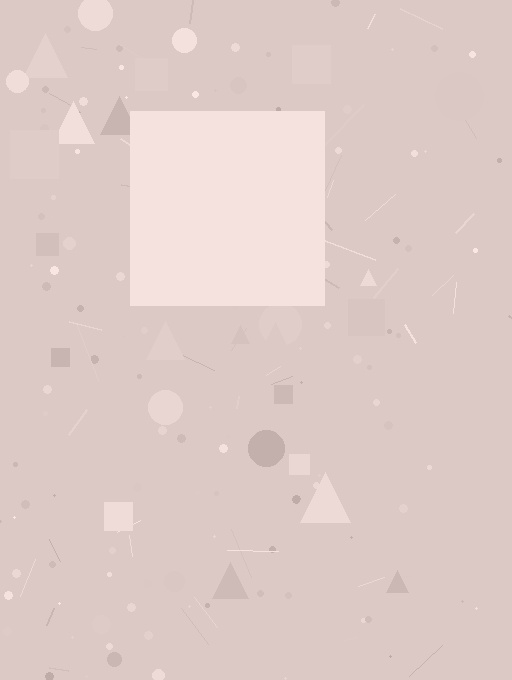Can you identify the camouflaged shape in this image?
The camouflaged shape is a square.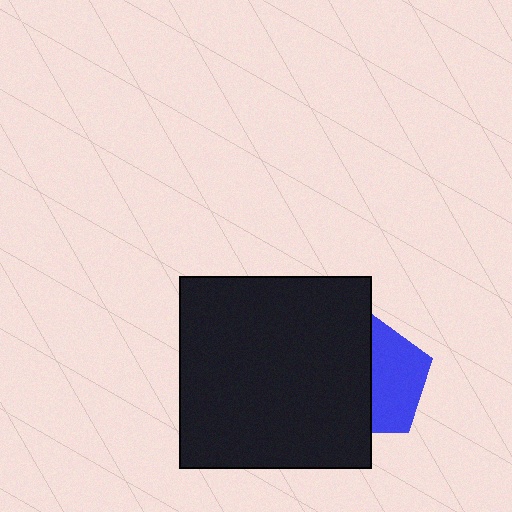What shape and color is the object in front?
The object in front is a black square.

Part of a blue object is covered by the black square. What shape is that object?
It is a pentagon.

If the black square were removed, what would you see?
You would see the complete blue pentagon.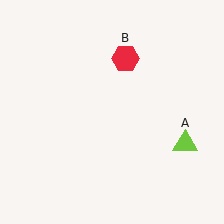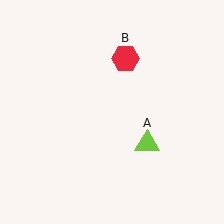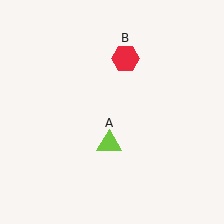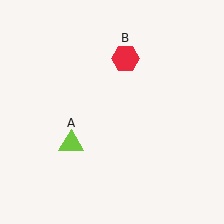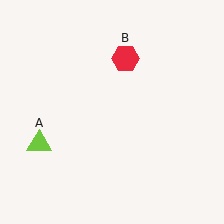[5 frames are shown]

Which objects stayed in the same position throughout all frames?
Red hexagon (object B) remained stationary.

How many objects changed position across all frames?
1 object changed position: lime triangle (object A).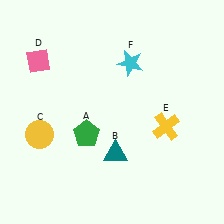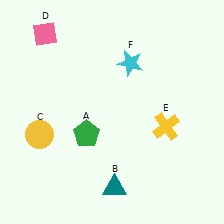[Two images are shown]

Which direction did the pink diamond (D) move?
The pink diamond (D) moved up.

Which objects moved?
The objects that moved are: the teal triangle (B), the pink diamond (D).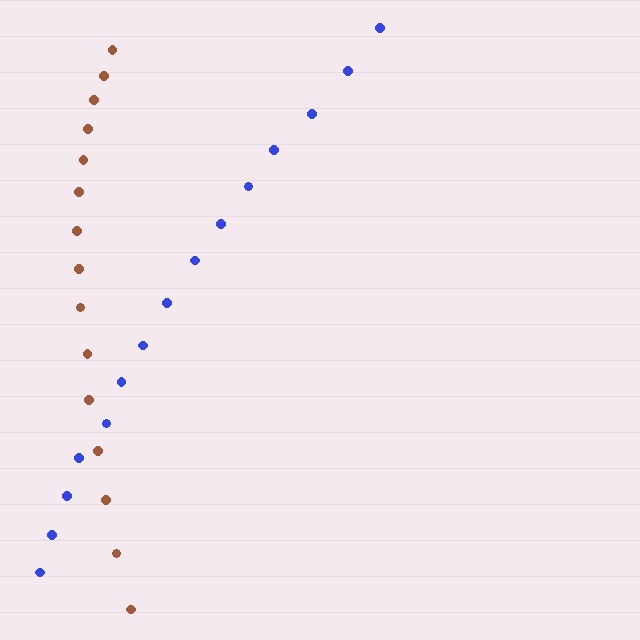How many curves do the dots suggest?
There are 2 distinct paths.